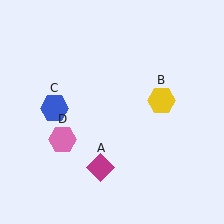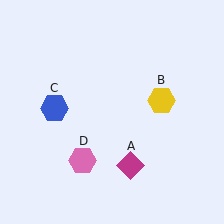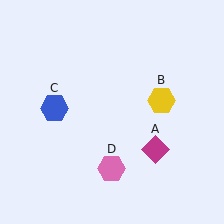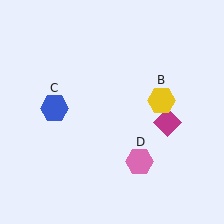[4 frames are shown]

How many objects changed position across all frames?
2 objects changed position: magenta diamond (object A), pink hexagon (object D).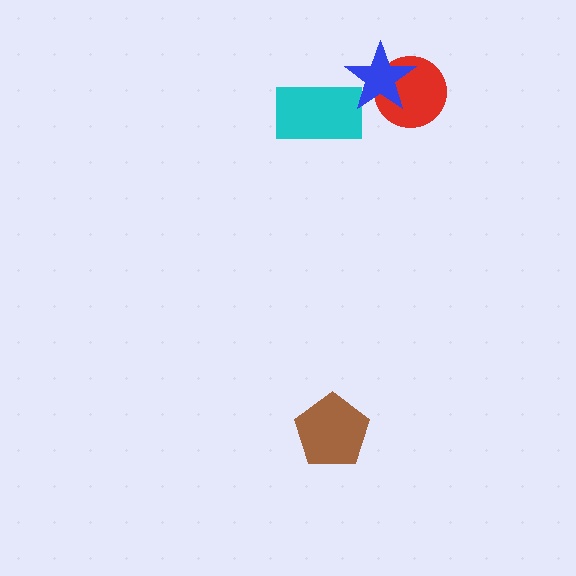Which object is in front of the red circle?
The blue star is in front of the red circle.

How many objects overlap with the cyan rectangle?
1 object overlaps with the cyan rectangle.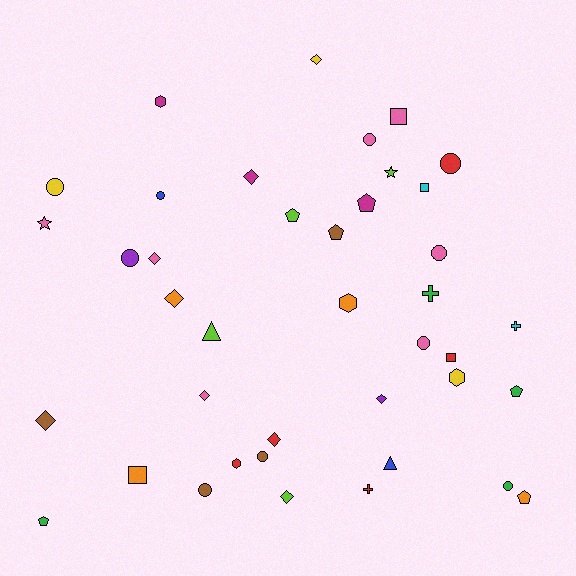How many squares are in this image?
There are 4 squares.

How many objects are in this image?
There are 40 objects.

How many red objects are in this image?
There are 5 red objects.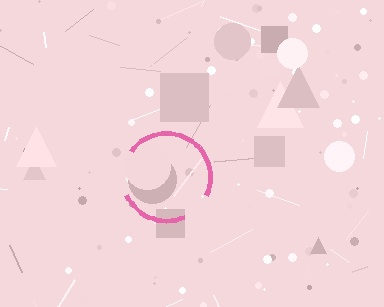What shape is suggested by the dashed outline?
The dashed outline suggests a circle.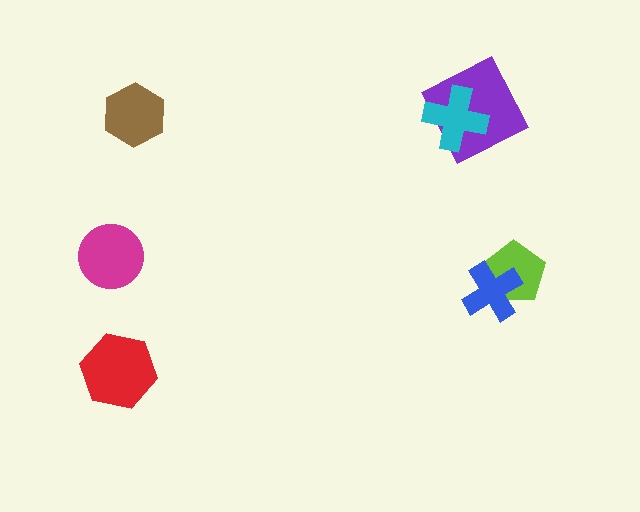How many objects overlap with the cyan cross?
1 object overlaps with the cyan cross.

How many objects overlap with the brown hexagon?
0 objects overlap with the brown hexagon.